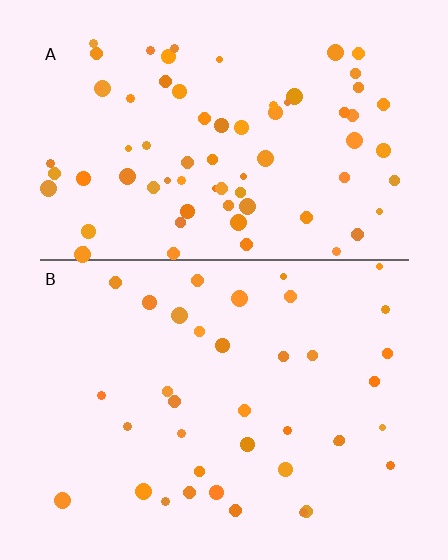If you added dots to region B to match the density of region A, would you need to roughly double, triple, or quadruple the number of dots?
Approximately double.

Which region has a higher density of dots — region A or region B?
A (the top).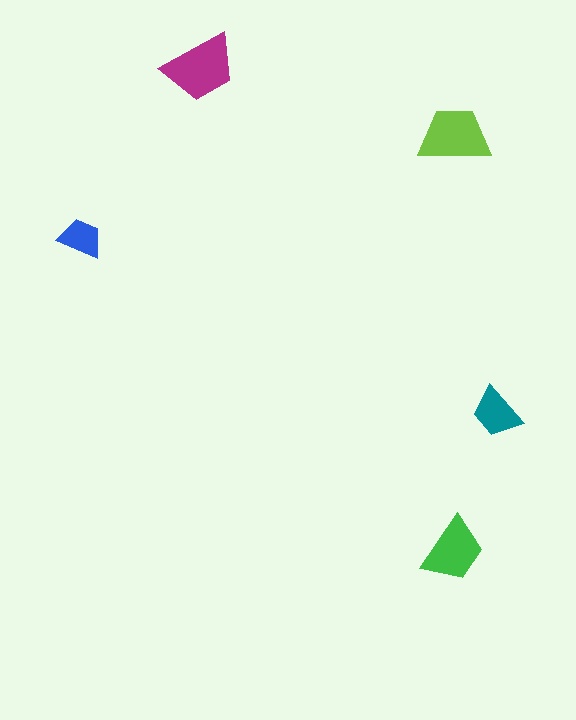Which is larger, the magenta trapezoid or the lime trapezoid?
The magenta one.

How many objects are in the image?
There are 5 objects in the image.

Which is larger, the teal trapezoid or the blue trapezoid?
The teal one.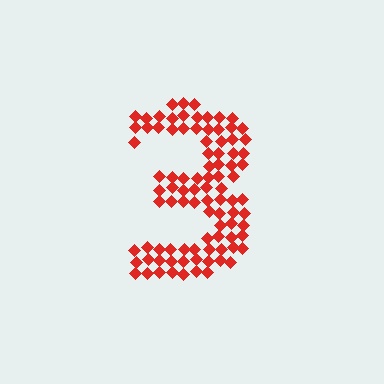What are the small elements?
The small elements are diamonds.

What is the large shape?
The large shape is the digit 3.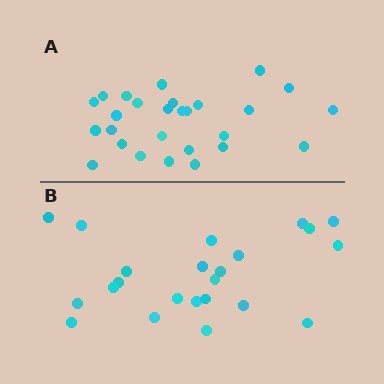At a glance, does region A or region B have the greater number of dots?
Region A (the top region) has more dots.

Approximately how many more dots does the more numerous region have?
Region A has about 4 more dots than region B.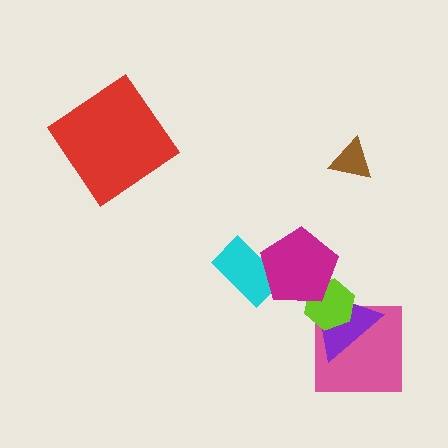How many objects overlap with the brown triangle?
0 objects overlap with the brown triangle.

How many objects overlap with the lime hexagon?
3 objects overlap with the lime hexagon.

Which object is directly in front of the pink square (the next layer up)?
The purple triangle is directly in front of the pink square.